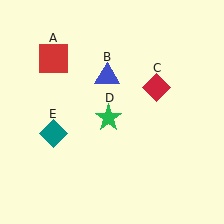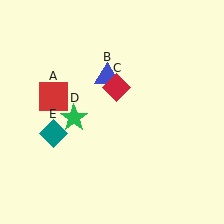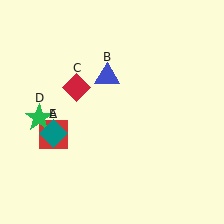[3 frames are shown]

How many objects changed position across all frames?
3 objects changed position: red square (object A), red diamond (object C), green star (object D).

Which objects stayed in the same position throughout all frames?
Blue triangle (object B) and teal diamond (object E) remained stationary.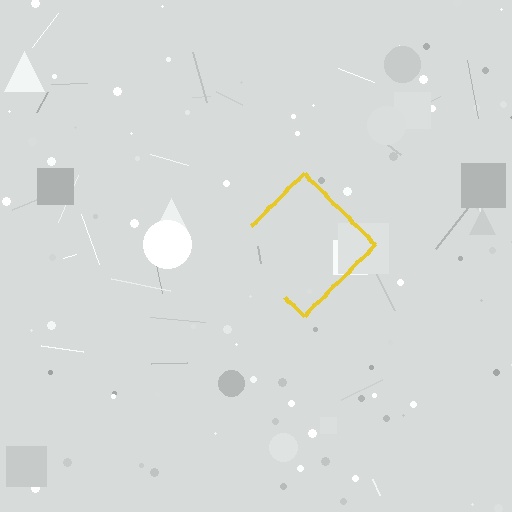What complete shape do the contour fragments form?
The contour fragments form a diamond.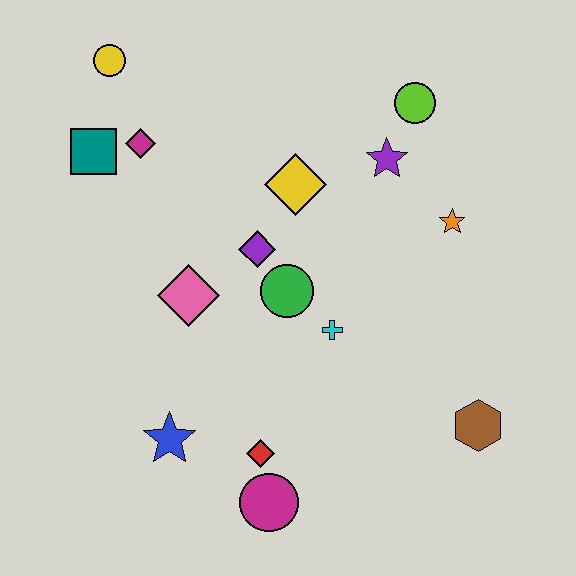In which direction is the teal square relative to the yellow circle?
The teal square is below the yellow circle.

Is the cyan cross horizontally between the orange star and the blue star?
Yes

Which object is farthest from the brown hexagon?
The yellow circle is farthest from the brown hexagon.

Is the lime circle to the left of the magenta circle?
No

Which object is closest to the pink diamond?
The purple diamond is closest to the pink diamond.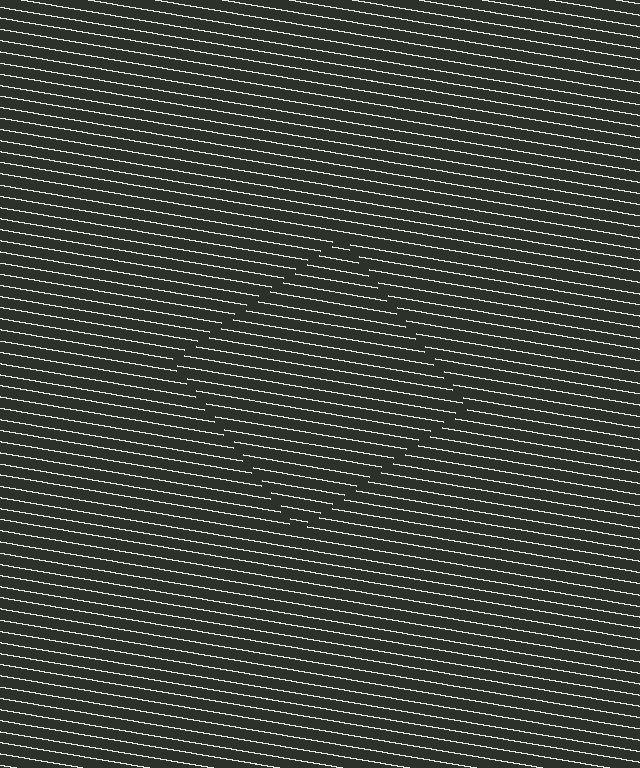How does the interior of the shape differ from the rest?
The interior of the shape contains the same grating, shifted by half a period — the contour is defined by the phase discontinuity where line-ends from the inner and outer gratings abut.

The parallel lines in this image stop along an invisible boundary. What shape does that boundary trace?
An illusory square. The interior of the shape contains the same grating, shifted by half a period — the contour is defined by the phase discontinuity where line-ends from the inner and outer gratings abut.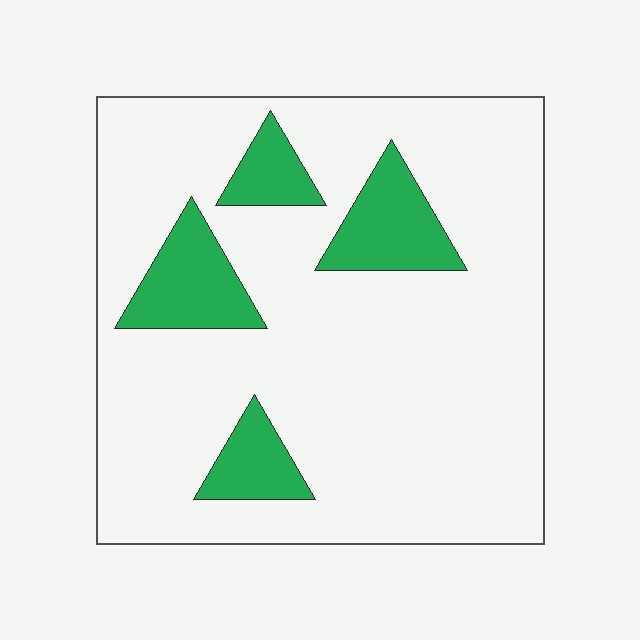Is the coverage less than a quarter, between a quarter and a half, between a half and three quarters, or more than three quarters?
Less than a quarter.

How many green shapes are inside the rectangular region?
4.